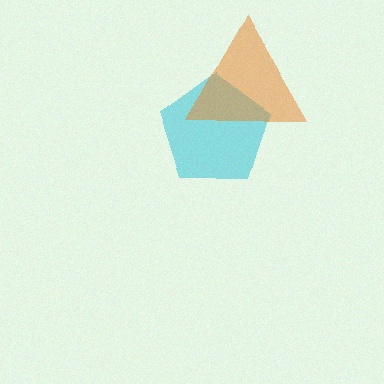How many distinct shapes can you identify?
There are 2 distinct shapes: a cyan pentagon, an orange triangle.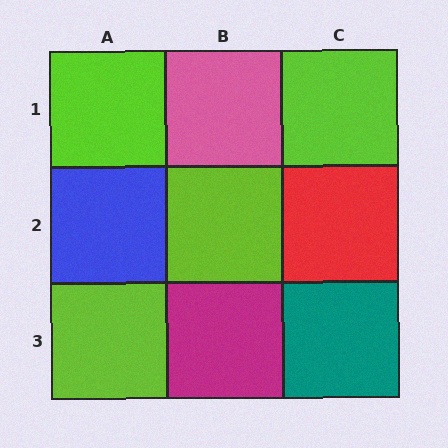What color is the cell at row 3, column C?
Teal.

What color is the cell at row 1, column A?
Lime.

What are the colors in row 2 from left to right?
Blue, lime, red.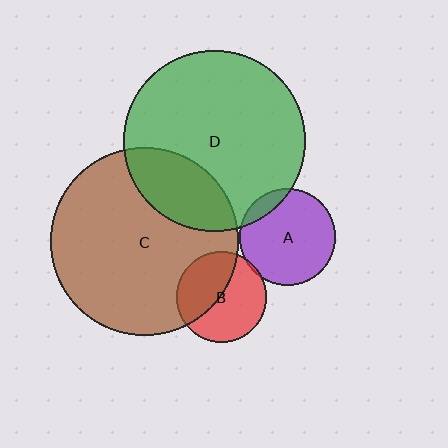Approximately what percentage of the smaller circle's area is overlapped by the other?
Approximately 10%.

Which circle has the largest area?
Circle C (brown).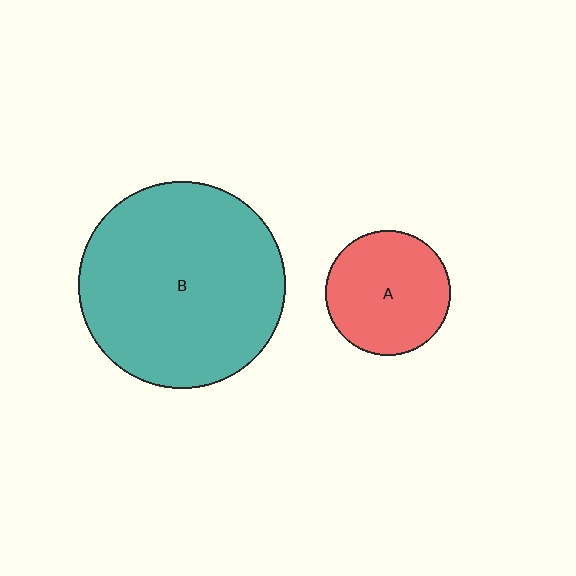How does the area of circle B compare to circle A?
Approximately 2.7 times.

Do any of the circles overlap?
No, none of the circles overlap.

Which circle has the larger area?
Circle B (teal).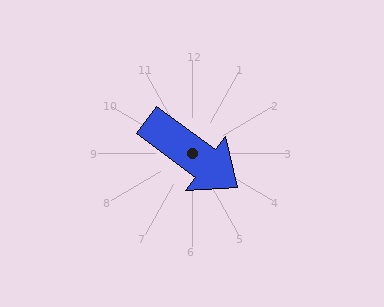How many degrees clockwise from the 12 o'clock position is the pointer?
Approximately 127 degrees.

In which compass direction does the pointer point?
Southeast.